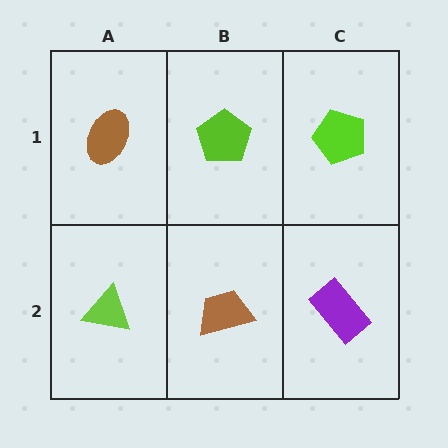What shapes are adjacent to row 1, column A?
A lime triangle (row 2, column A), a lime pentagon (row 1, column B).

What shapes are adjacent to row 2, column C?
A lime pentagon (row 1, column C), a brown trapezoid (row 2, column B).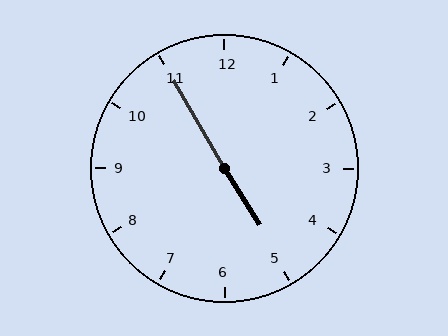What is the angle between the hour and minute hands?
Approximately 178 degrees.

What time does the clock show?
4:55.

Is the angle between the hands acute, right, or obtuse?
It is obtuse.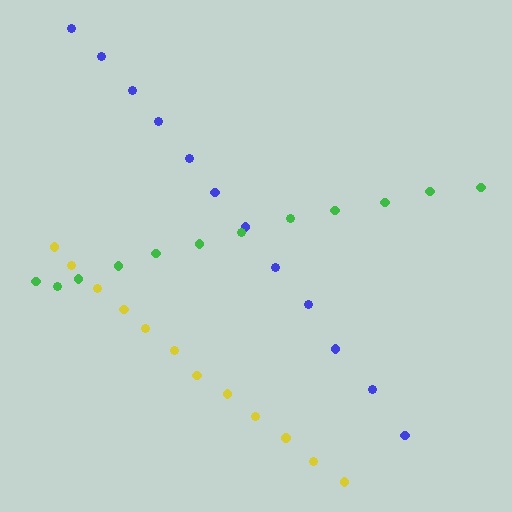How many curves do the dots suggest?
There are 3 distinct paths.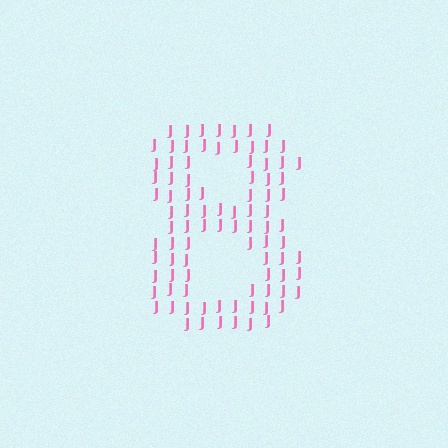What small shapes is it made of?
It is made of small letter J's.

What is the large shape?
The large shape is the digit 8.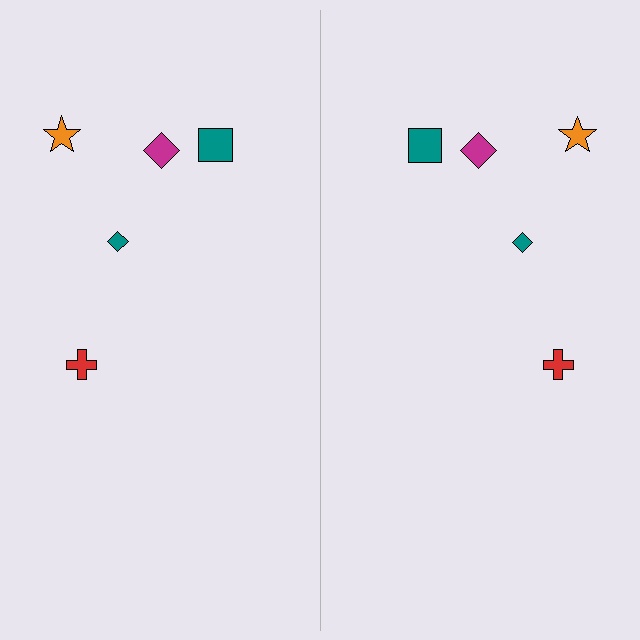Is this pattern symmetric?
Yes, this pattern has bilateral (reflection) symmetry.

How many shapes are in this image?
There are 10 shapes in this image.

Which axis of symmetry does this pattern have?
The pattern has a vertical axis of symmetry running through the center of the image.